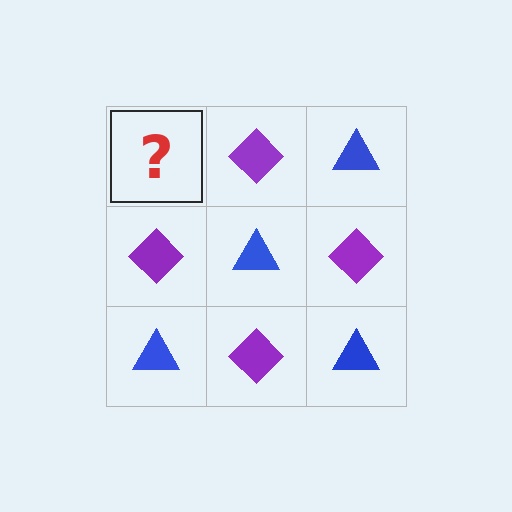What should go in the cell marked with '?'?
The missing cell should contain a blue triangle.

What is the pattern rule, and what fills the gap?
The rule is that it alternates blue triangle and purple diamond in a checkerboard pattern. The gap should be filled with a blue triangle.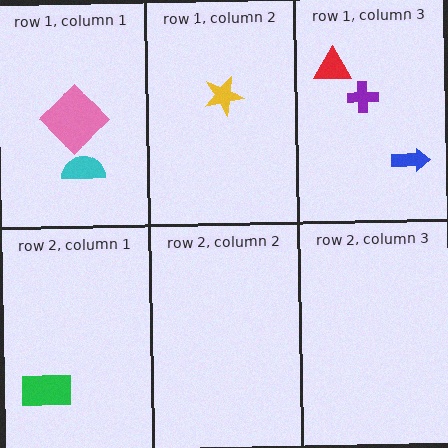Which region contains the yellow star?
The row 1, column 2 region.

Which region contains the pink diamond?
The row 1, column 1 region.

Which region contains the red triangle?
The row 1, column 3 region.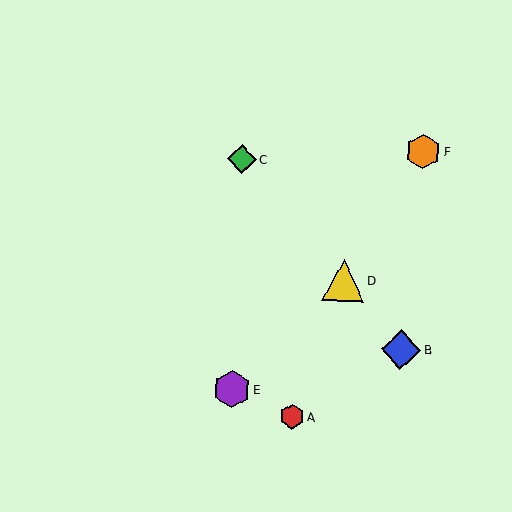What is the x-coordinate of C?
Object C is at x≈242.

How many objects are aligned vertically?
2 objects (C, E) are aligned vertically.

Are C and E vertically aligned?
Yes, both are at x≈242.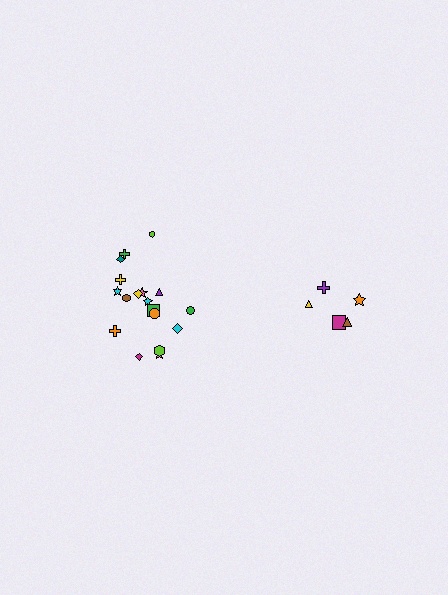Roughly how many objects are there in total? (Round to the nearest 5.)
Roughly 25 objects in total.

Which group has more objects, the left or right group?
The left group.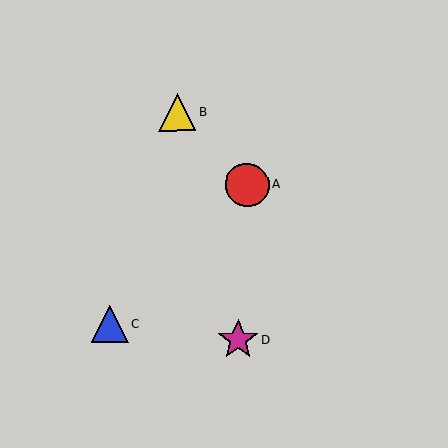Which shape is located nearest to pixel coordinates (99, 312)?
The blue triangle (labeled C) at (110, 324) is nearest to that location.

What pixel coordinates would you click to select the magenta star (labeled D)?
Click at (238, 340) to select the magenta star D.